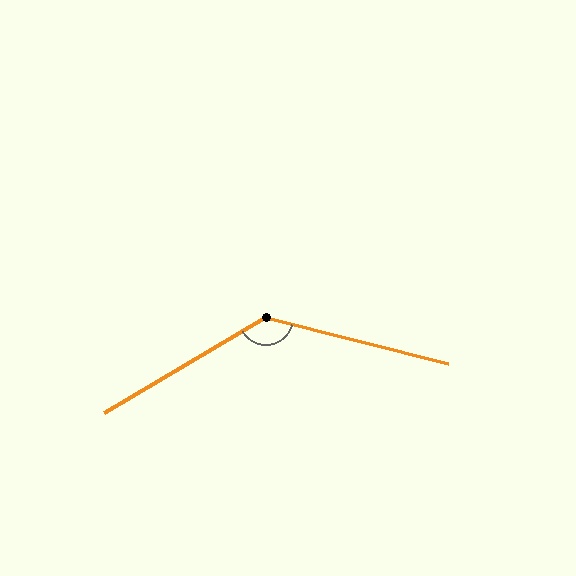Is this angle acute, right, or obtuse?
It is obtuse.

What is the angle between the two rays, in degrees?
Approximately 136 degrees.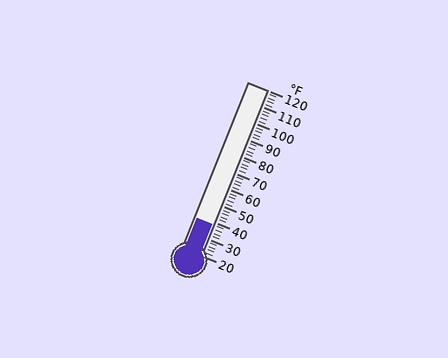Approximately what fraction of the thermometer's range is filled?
The thermometer is filled to approximately 20% of its range.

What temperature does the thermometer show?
The thermometer shows approximately 38°F.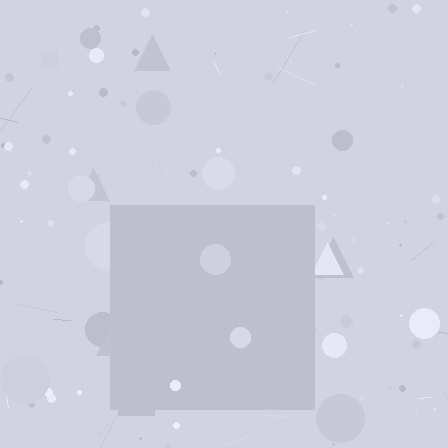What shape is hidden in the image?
A square is hidden in the image.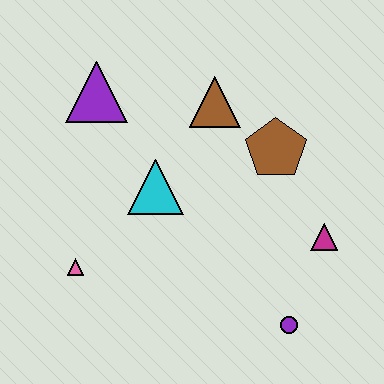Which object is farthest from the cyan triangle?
The purple circle is farthest from the cyan triangle.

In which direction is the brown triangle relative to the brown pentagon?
The brown triangle is to the left of the brown pentagon.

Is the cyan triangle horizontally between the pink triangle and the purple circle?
Yes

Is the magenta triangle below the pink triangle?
No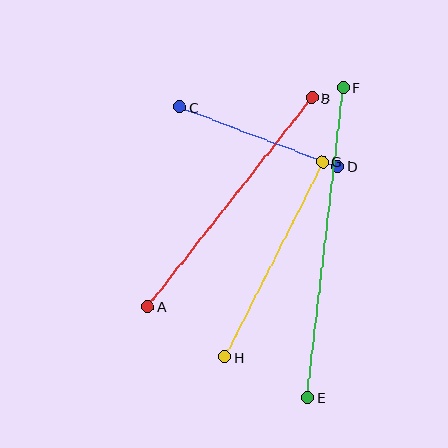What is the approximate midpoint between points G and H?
The midpoint is at approximately (274, 259) pixels.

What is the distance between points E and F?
The distance is approximately 312 pixels.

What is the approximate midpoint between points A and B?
The midpoint is at approximately (230, 202) pixels.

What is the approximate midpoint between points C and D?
The midpoint is at approximately (259, 137) pixels.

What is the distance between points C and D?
The distance is approximately 169 pixels.